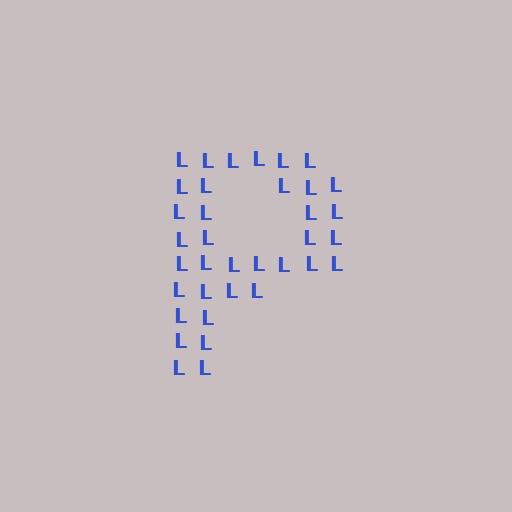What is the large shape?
The large shape is the letter P.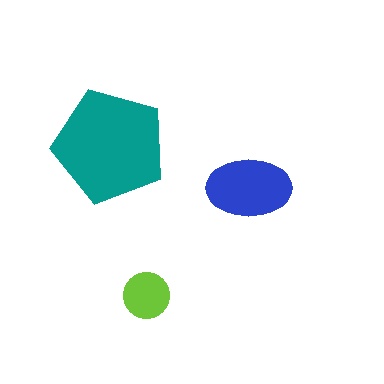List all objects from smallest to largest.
The lime circle, the blue ellipse, the teal pentagon.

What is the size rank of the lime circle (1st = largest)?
3rd.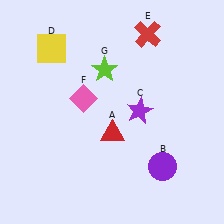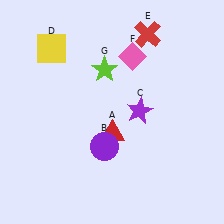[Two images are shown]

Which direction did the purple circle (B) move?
The purple circle (B) moved left.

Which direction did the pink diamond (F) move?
The pink diamond (F) moved right.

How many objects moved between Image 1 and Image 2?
2 objects moved between the two images.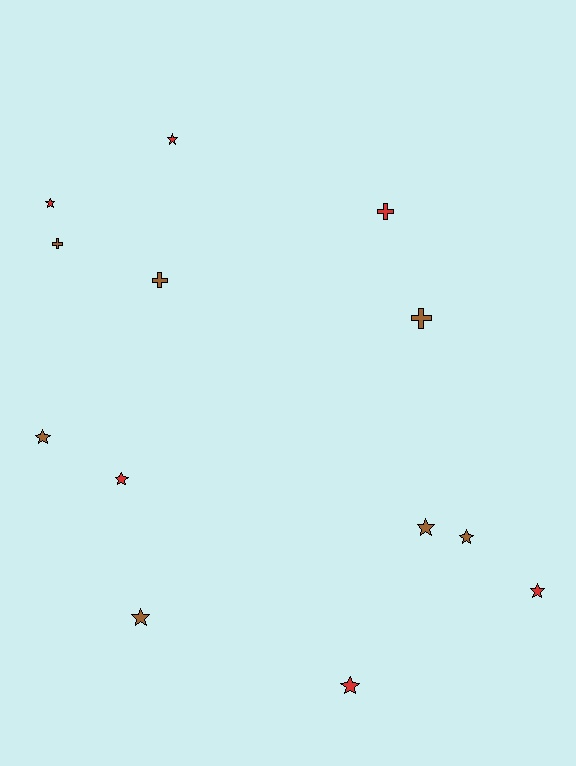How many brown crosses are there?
There are 3 brown crosses.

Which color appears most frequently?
Brown, with 7 objects.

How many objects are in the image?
There are 13 objects.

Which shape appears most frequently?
Star, with 9 objects.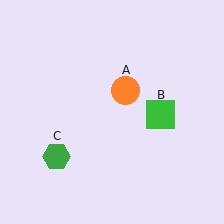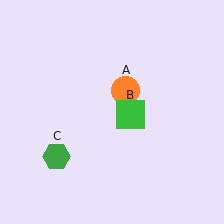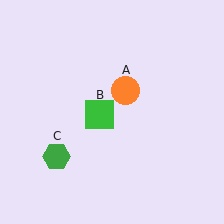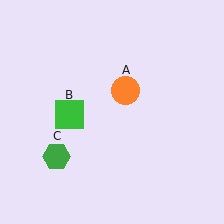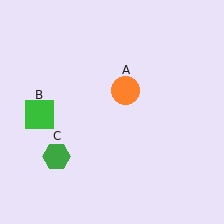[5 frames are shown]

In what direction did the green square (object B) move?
The green square (object B) moved left.